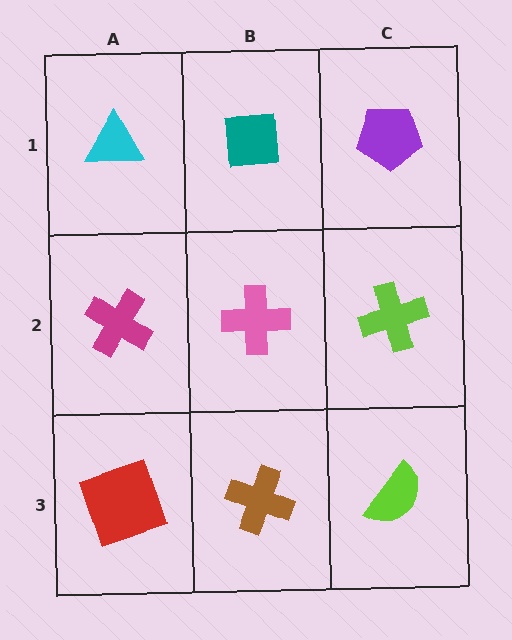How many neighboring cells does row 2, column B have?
4.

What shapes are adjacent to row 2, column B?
A teal square (row 1, column B), a brown cross (row 3, column B), a magenta cross (row 2, column A), a lime cross (row 2, column C).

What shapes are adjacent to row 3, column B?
A pink cross (row 2, column B), a red square (row 3, column A), a lime semicircle (row 3, column C).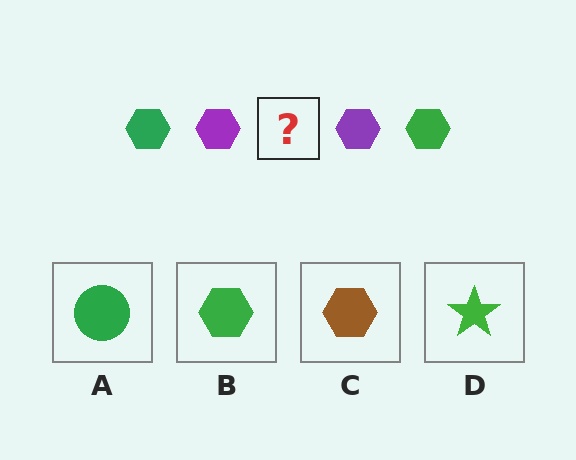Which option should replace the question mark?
Option B.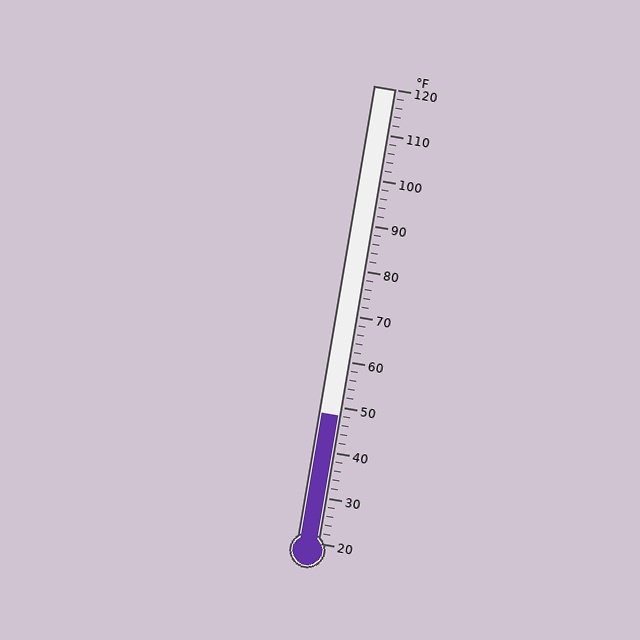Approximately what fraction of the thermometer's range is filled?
The thermometer is filled to approximately 30% of its range.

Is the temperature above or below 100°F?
The temperature is below 100°F.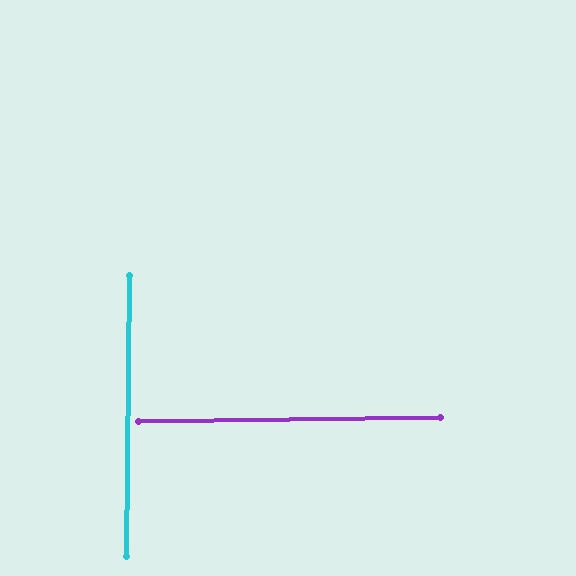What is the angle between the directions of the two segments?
Approximately 89 degrees.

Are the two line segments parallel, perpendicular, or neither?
Perpendicular — they meet at approximately 89°.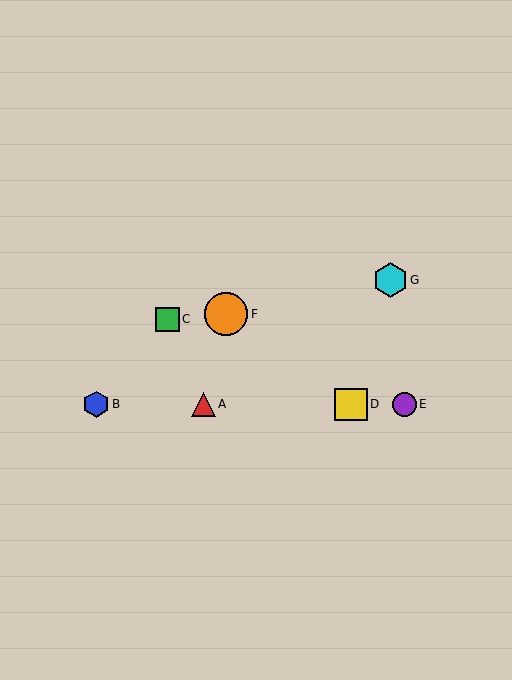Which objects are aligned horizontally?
Objects A, B, D, E are aligned horizontally.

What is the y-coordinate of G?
Object G is at y≈280.